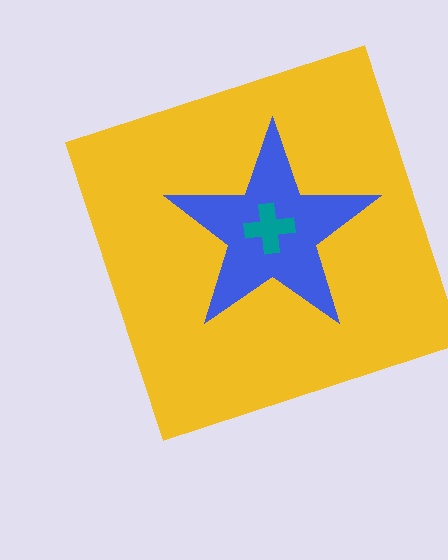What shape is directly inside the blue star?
The teal cross.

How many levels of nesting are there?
3.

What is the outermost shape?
The yellow square.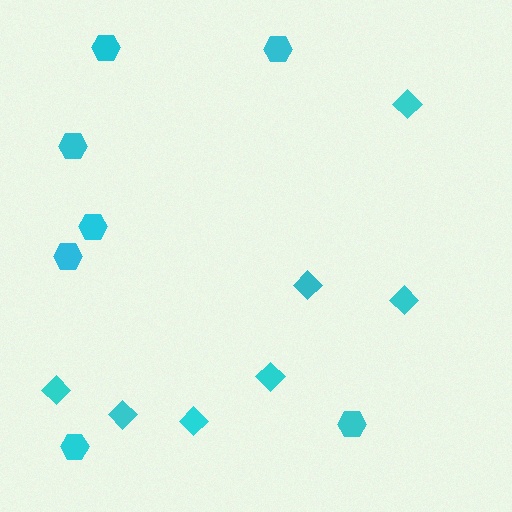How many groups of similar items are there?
There are 2 groups: one group of diamonds (7) and one group of hexagons (7).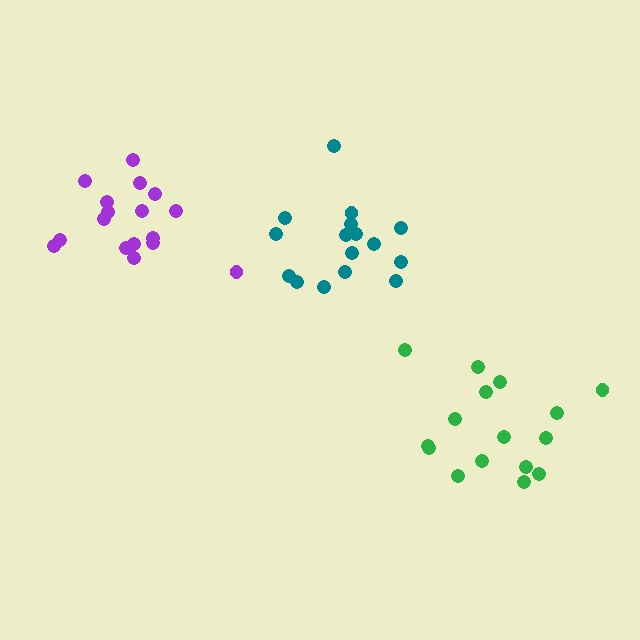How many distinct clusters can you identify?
There are 3 distinct clusters.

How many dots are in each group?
Group 1: 17 dots, Group 2: 16 dots, Group 3: 16 dots (49 total).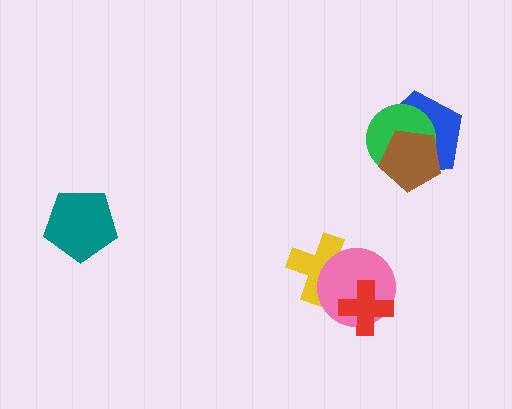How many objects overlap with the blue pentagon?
2 objects overlap with the blue pentagon.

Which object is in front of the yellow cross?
The pink circle is in front of the yellow cross.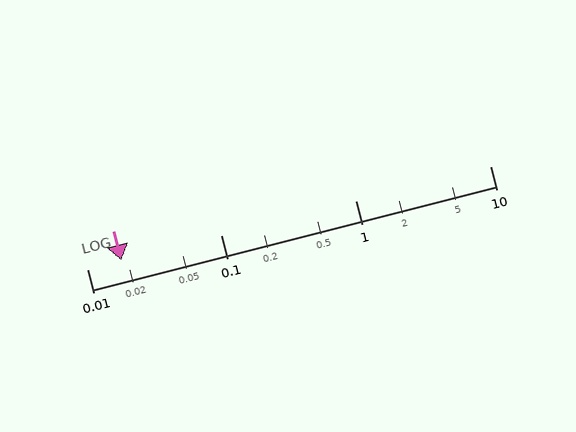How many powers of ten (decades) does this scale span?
The scale spans 3 decades, from 0.01 to 10.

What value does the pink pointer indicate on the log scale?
The pointer indicates approximately 0.018.